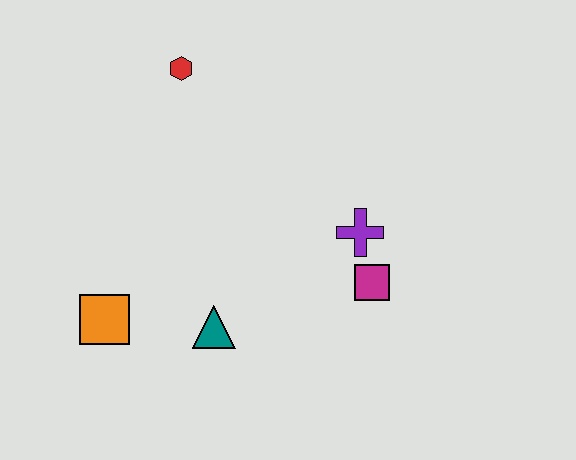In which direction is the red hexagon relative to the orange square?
The red hexagon is above the orange square.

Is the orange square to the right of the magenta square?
No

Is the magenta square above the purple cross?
No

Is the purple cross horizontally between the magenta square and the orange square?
Yes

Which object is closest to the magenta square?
The purple cross is closest to the magenta square.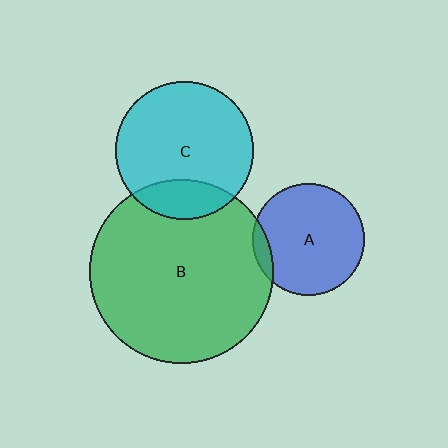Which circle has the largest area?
Circle B (green).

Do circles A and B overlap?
Yes.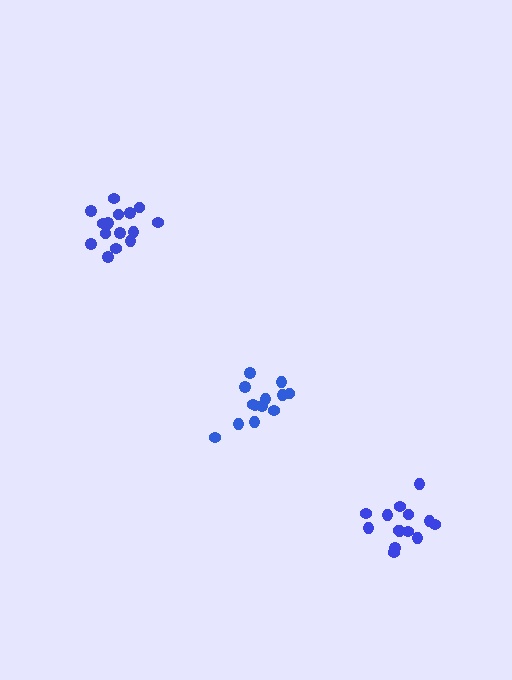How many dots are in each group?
Group 1: 14 dots, Group 2: 13 dots, Group 3: 16 dots (43 total).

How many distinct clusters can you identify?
There are 3 distinct clusters.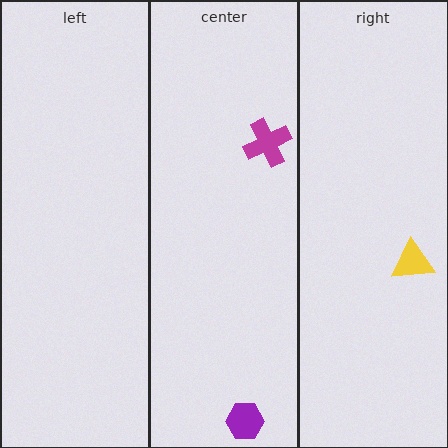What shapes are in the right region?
The yellow triangle.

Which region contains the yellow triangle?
The right region.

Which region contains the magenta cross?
The center region.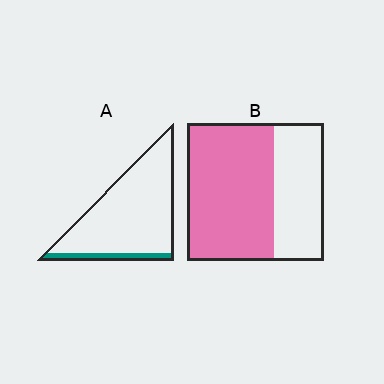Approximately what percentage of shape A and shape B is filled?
A is approximately 10% and B is approximately 65%.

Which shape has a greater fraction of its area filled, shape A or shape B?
Shape B.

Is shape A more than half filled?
No.